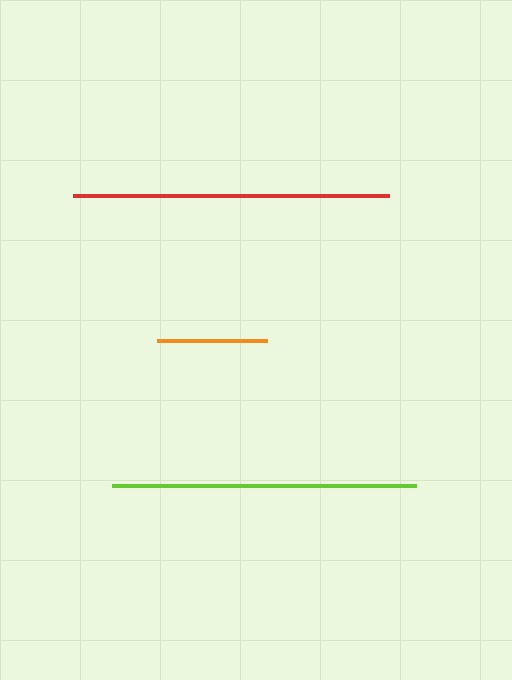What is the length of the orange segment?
The orange segment is approximately 111 pixels long.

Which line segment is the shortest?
The orange line is the shortest at approximately 111 pixels.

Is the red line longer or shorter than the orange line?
The red line is longer than the orange line.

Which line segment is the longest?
The red line is the longest at approximately 317 pixels.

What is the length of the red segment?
The red segment is approximately 317 pixels long.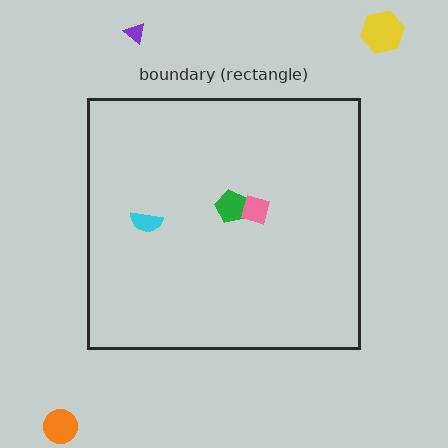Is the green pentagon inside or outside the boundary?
Inside.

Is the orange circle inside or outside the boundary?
Outside.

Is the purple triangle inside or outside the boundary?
Outside.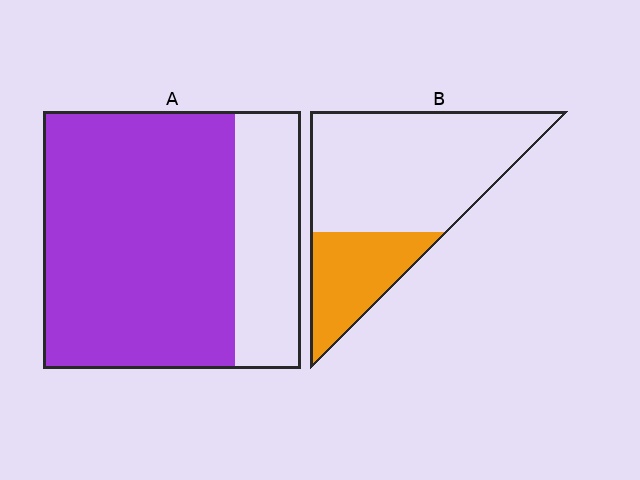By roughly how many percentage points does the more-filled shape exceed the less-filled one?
By roughly 45 percentage points (A over B).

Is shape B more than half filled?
No.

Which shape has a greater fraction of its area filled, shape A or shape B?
Shape A.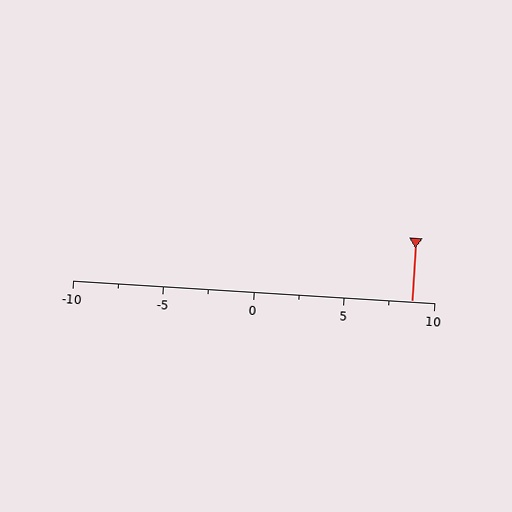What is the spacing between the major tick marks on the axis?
The major ticks are spaced 5 apart.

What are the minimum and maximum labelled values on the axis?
The axis runs from -10 to 10.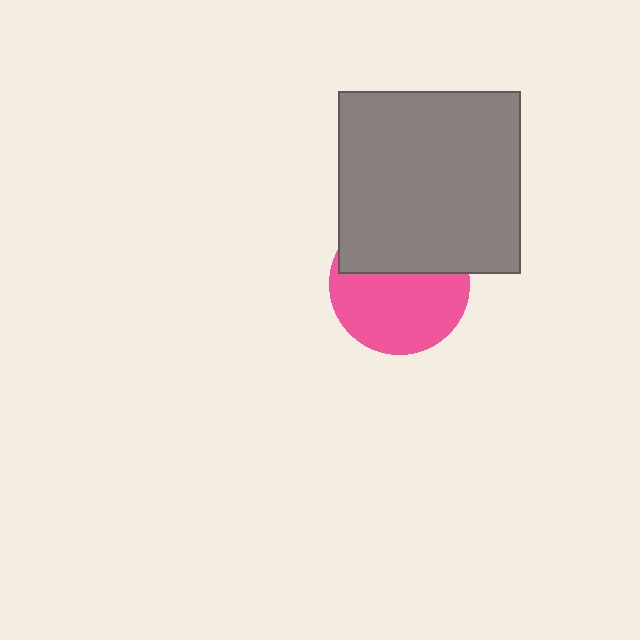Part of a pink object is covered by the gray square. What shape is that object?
It is a circle.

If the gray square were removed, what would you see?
You would see the complete pink circle.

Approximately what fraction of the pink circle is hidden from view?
Roughly 40% of the pink circle is hidden behind the gray square.